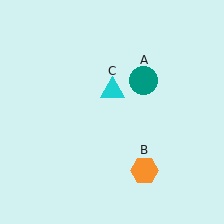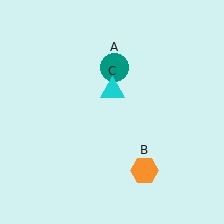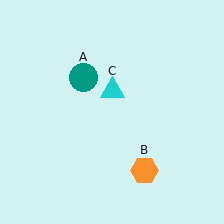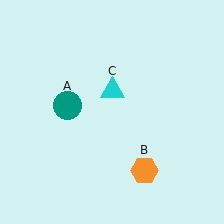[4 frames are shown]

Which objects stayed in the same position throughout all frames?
Orange hexagon (object B) and cyan triangle (object C) remained stationary.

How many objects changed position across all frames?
1 object changed position: teal circle (object A).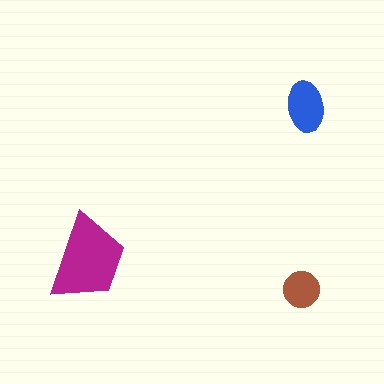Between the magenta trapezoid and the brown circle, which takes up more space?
The magenta trapezoid.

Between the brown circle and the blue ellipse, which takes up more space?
The blue ellipse.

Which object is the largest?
The magenta trapezoid.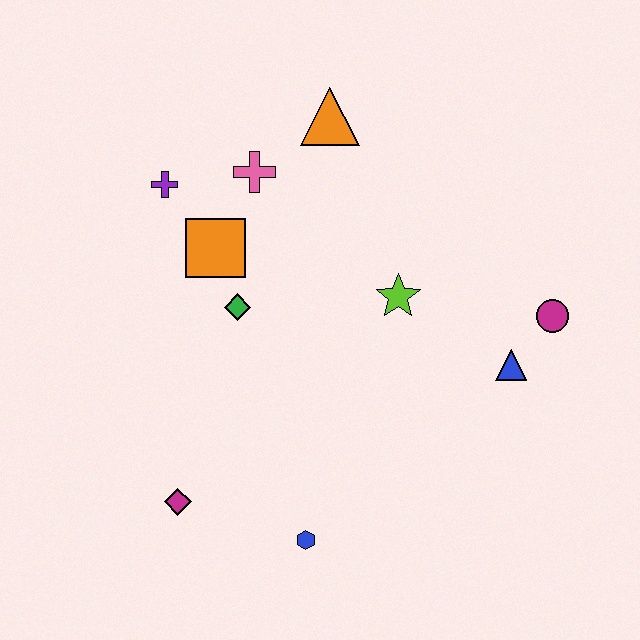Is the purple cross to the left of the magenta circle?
Yes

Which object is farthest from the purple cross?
The magenta circle is farthest from the purple cross.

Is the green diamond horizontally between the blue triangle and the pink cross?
No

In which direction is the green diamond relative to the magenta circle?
The green diamond is to the left of the magenta circle.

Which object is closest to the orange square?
The green diamond is closest to the orange square.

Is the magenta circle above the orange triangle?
No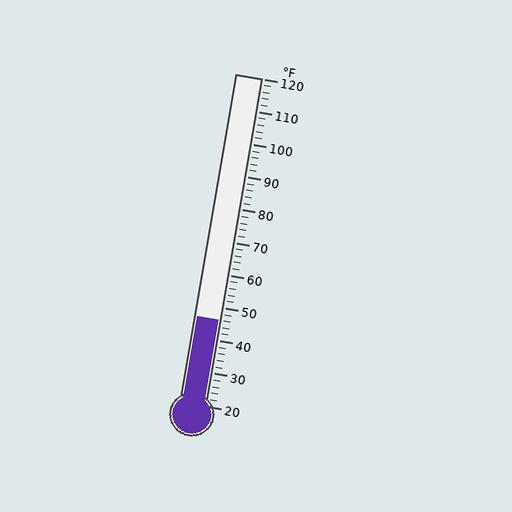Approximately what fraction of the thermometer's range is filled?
The thermometer is filled to approximately 25% of its range.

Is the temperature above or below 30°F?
The temperature is above 30°F.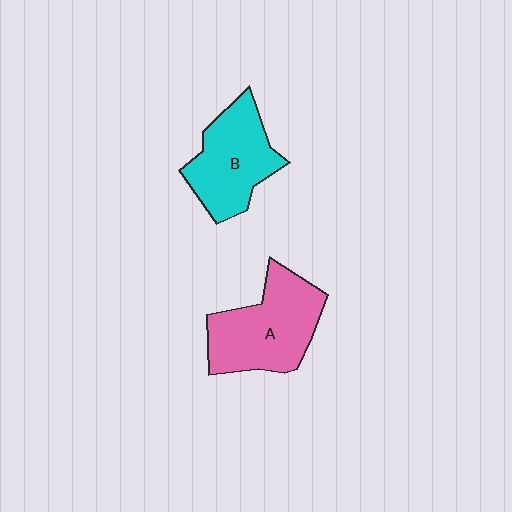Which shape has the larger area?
Shape A (pink).